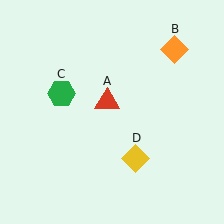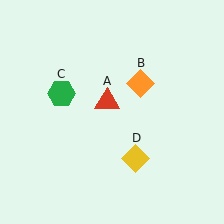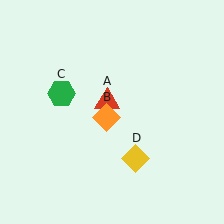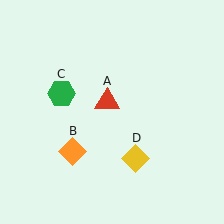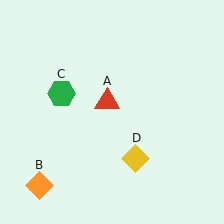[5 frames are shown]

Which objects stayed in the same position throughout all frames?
Red triangle (object A) and green hexagon (object C) and yellow diamond (object D) remained stationary.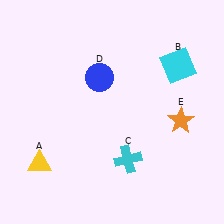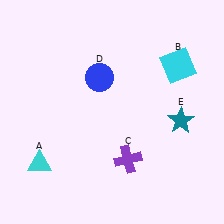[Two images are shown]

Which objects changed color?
A changed from yellow to cyan. C changed from cyan to purple. E changed from orange to teal.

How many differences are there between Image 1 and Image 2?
There are 3 differences between the two images.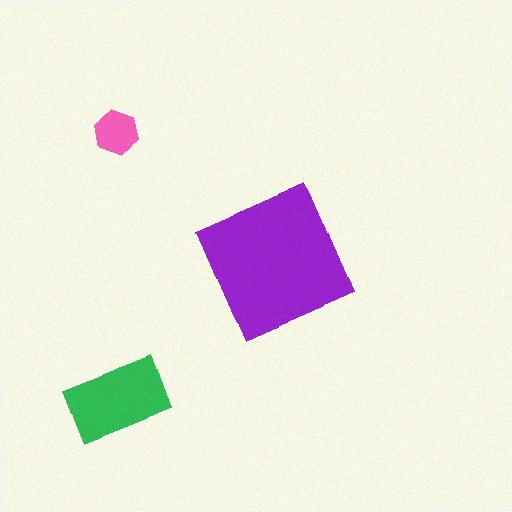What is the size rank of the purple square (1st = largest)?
1st.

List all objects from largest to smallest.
The purple square, the green rectangle, the pink hexagon.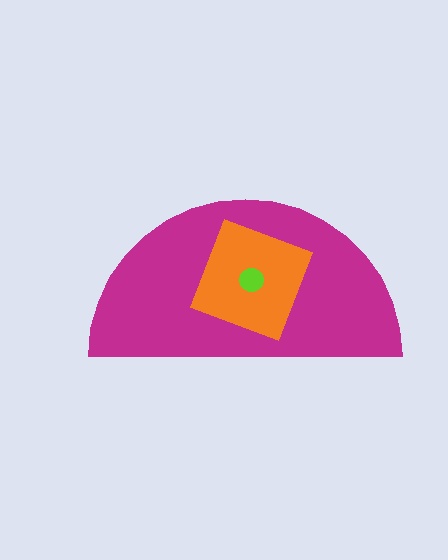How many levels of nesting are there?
3.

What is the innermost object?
The lime circle.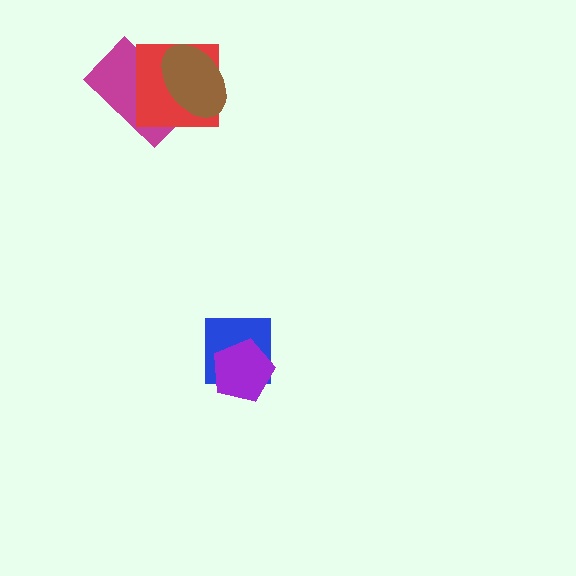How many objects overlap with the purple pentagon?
1 object overlaps with the purple pentagon.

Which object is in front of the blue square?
The purple pentagon is in front of the blue square.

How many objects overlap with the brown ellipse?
2 objects overlap with the brown ellipse.